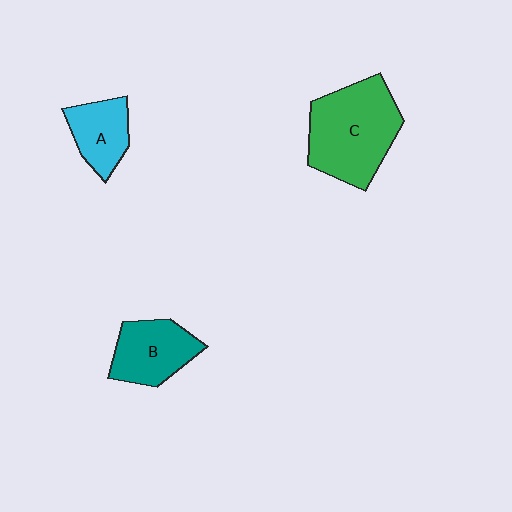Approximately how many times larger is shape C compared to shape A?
Approximately 2.1 times.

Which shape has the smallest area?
Shape A (cyan).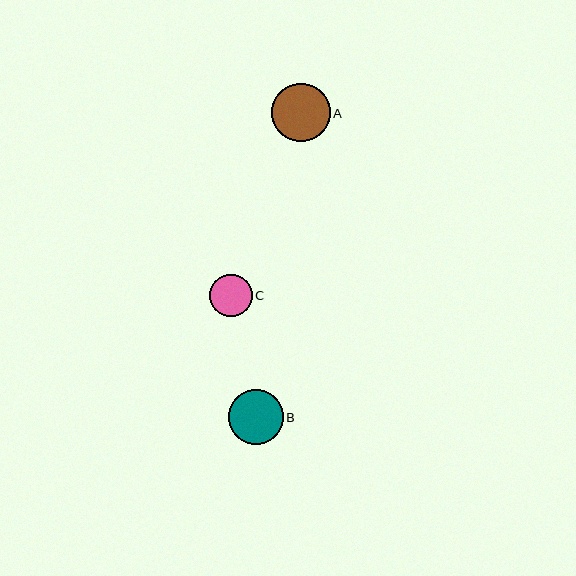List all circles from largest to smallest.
From largest to smallest: A, B, C.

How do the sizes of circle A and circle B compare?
Circle A and circle B are approximately the same size.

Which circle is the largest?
Circle A is the largest with a size of approximately 59 pixels.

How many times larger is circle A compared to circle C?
Circle A is approximately 1.4 times the size of circle C.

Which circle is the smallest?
Circle C is the smallest with a size of approximately 42 pixels.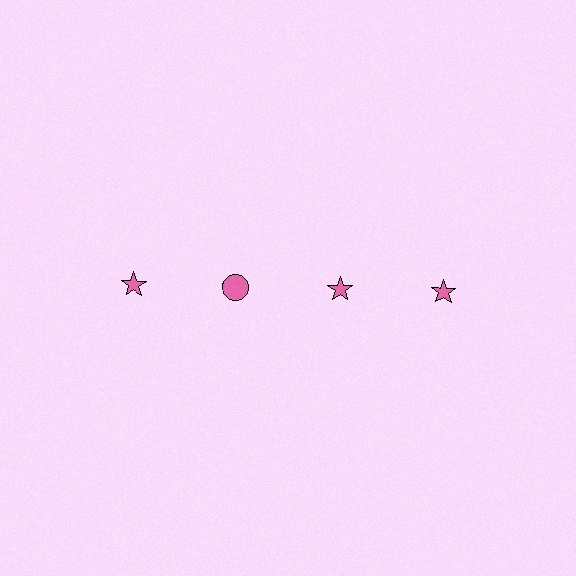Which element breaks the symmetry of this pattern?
The pink circle in the top row, second from left column breaks the symmetry. All other shapes are pink stars.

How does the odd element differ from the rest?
It has a different shape: circle instead of star.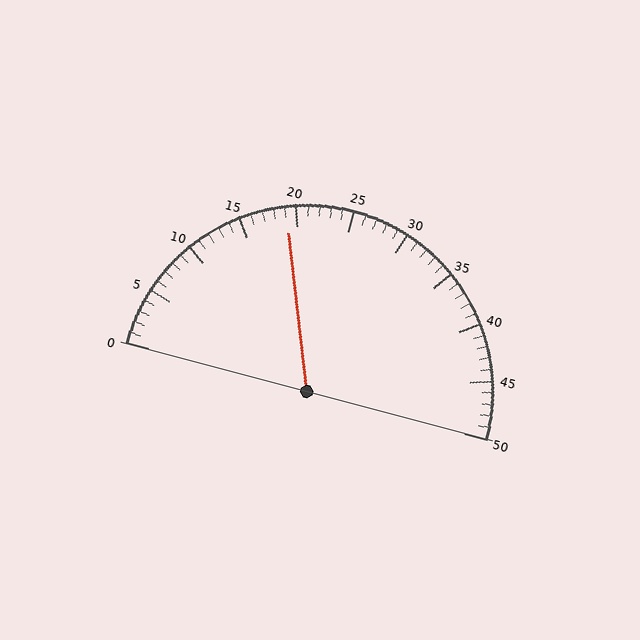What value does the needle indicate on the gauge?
The needle indicates approximately 19.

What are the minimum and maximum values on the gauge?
The gauge ranges from 0 to 50.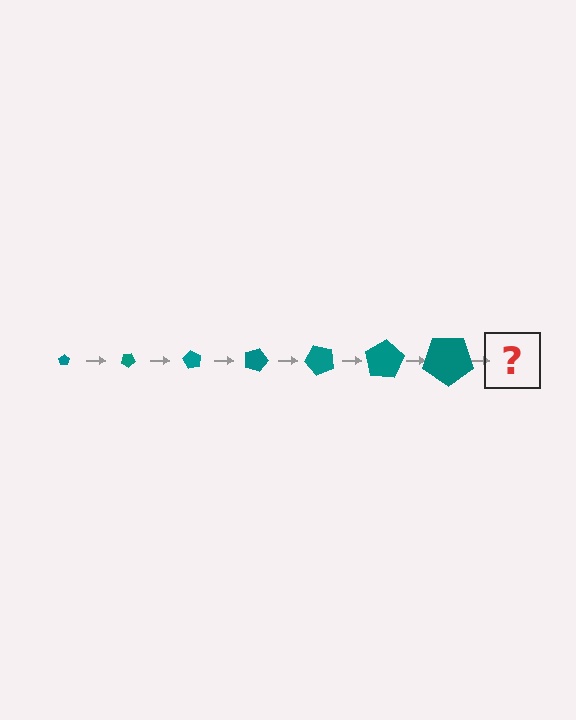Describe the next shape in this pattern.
It should be a pentagon, larger than the previous one and rotated 210 degrees from the start.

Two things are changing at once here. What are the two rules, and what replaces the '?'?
The two rules are that the pentagon grows larger each step and it rotates 30 degrees each step. The '?' should be a pentagon, larger than the previous one and rotated 210 degrees from the start.